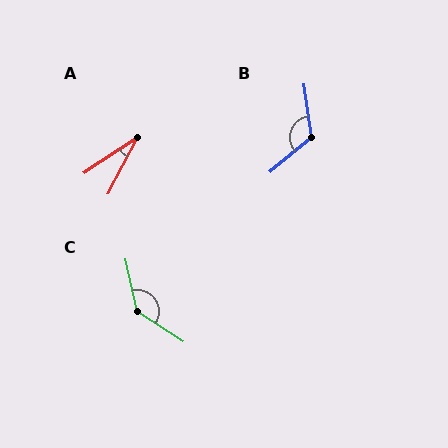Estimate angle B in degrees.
Approximately 121 degrees.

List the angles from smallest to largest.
A (29°), B (121°), C (136°).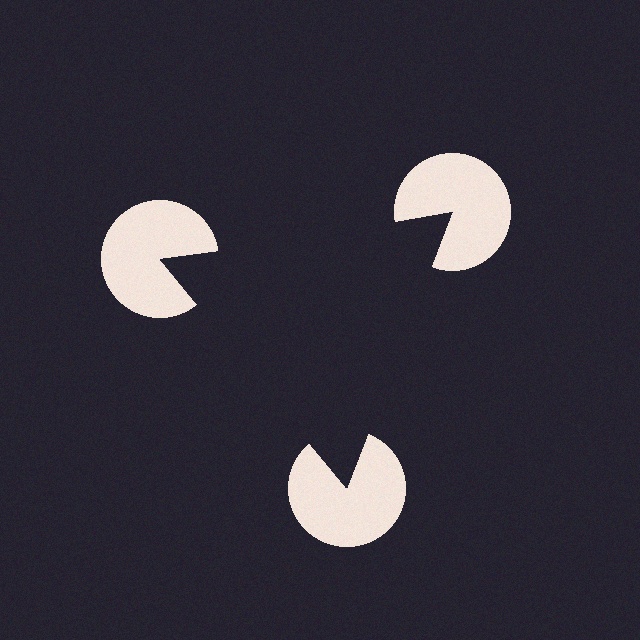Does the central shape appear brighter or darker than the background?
It typically appears slightly darker than the background, even though no actual brightness change is drawn.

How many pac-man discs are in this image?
There are 3 — one at each vertex of the illusory triangle.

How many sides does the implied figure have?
3 sides.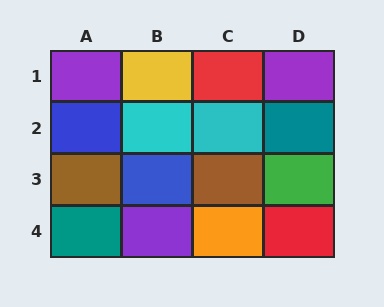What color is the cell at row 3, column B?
Blue.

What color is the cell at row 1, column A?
Purple.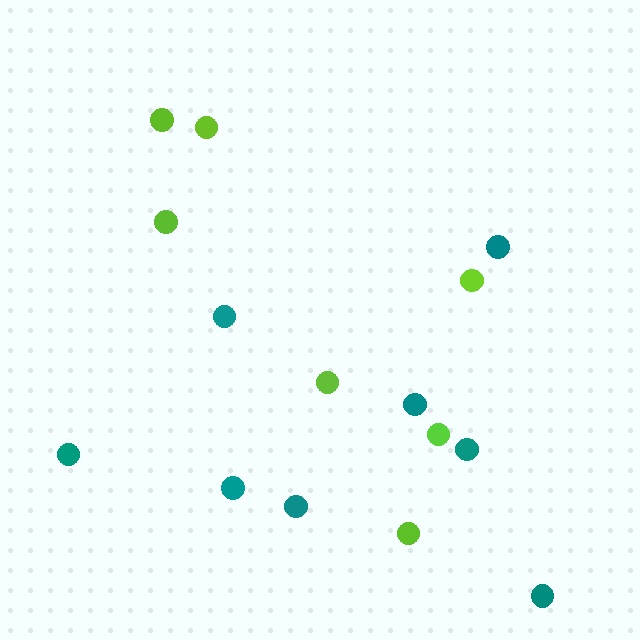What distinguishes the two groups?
There are 2 groups: one group of lime circles (7) and one group of teal circles (8).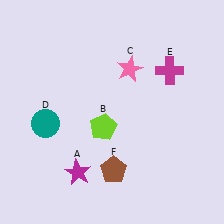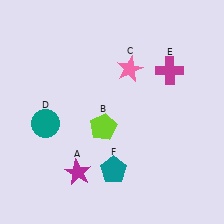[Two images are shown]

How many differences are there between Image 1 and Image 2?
There is 1 difference between the two images.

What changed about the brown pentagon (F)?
In Image 1, F is brown. In Image 2, it changed to teal.